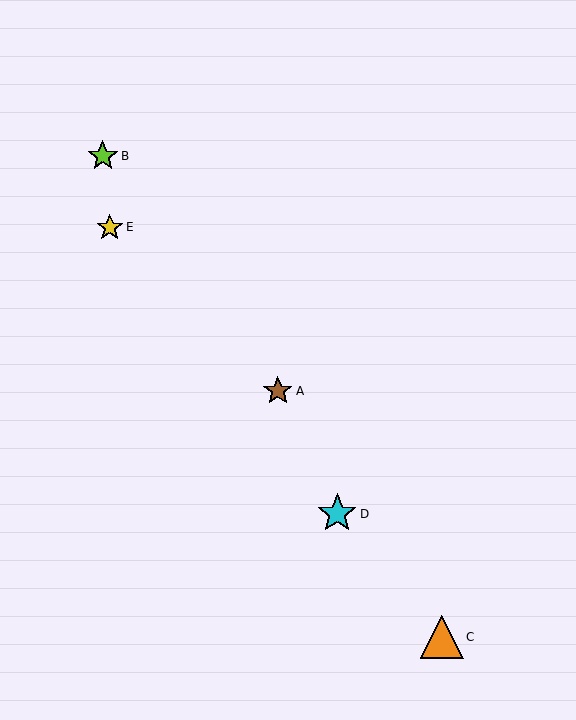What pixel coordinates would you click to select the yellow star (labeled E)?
Click at (110, 227) to select the yellow star E.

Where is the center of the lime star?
The center of the lime star is at (103, 156).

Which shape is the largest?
The orange triangle (labeled C) is the largest.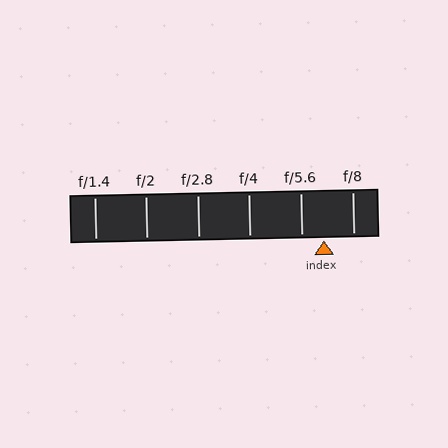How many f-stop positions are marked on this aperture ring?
There are 6 f-stop positions marked.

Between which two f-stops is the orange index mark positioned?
The index mark is between f/5.6 and f/8.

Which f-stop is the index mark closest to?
The index mark is closest to f/5.6.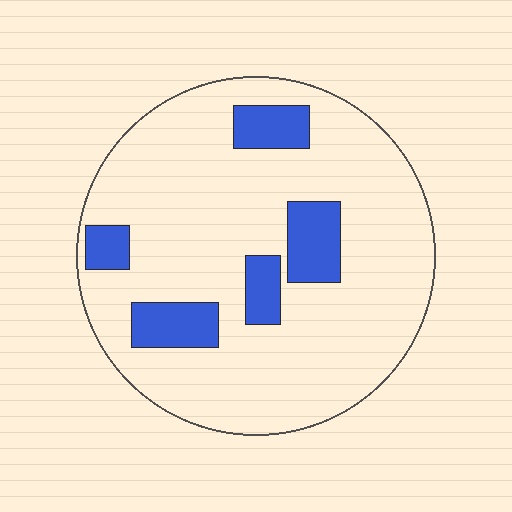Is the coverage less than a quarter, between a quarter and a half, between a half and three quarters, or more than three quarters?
Less than a quarter.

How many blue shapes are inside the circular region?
5.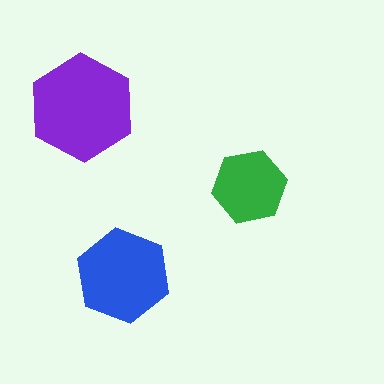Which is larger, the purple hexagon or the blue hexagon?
The purple one.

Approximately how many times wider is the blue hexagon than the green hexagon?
About 1.5 times wider.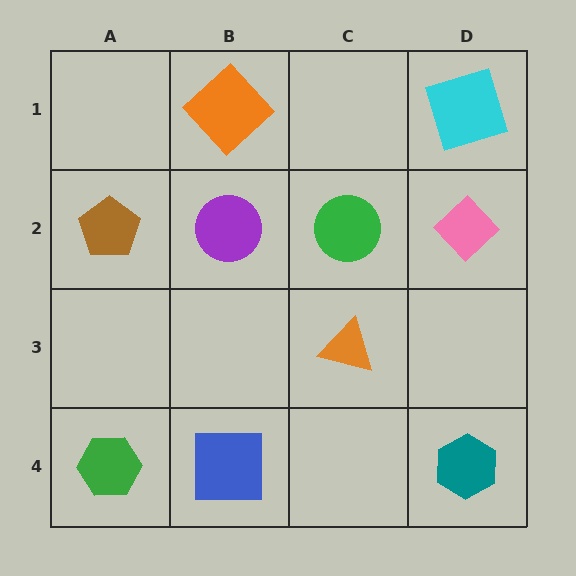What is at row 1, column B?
An orange diamond.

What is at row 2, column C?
A green circle.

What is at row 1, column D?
A cyan square.